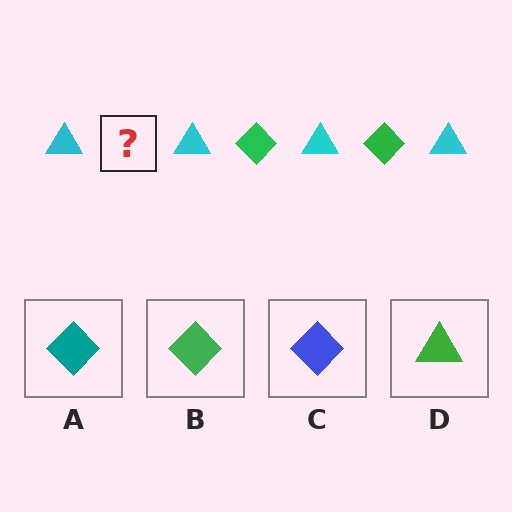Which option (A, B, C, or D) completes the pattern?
B.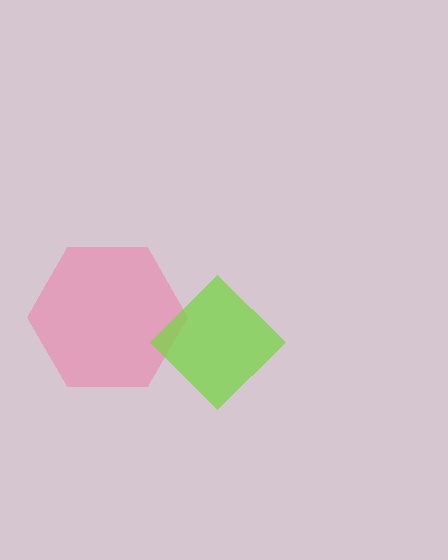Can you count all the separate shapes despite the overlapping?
Yes, there are 2 separate shapes.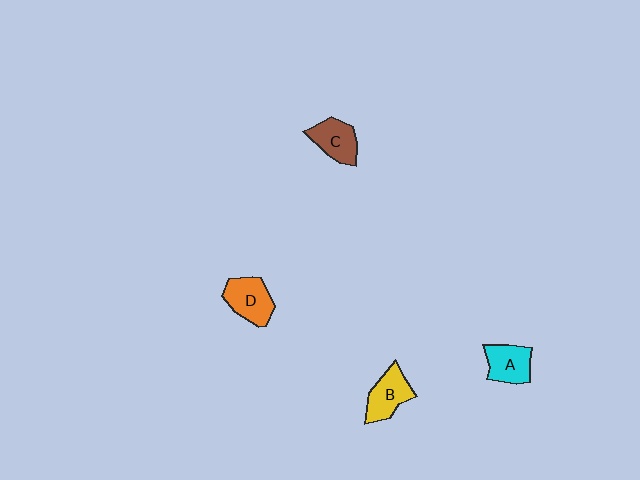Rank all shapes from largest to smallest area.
From largest to smallest: D (orange), B (yellow), C (brown), A (cyan).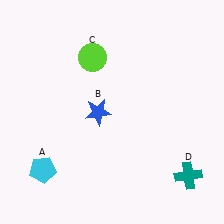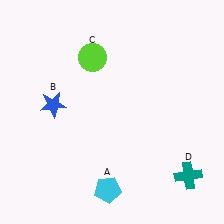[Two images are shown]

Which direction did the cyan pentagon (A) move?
The cyan pentagon (A) moved right.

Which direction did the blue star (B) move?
The blue star (B) moved left.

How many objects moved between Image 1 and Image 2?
2 objects moved between the two images.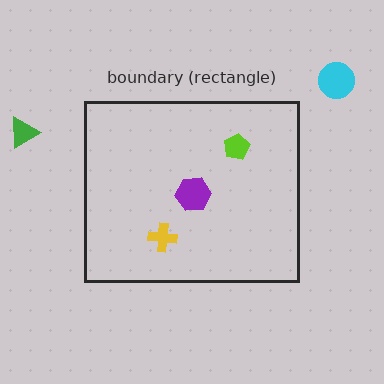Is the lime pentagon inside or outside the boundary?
Inside.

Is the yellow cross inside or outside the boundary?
Inside.